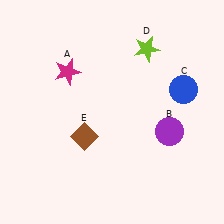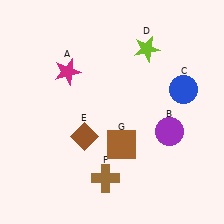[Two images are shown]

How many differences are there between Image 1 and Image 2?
There are 2 differences between the two images.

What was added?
A brown cross (F), a brown square (G) were added in Image 2.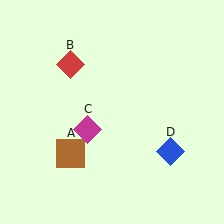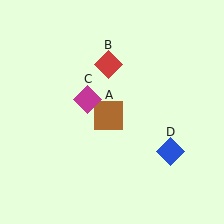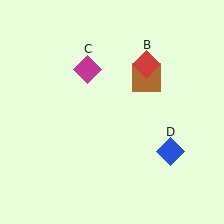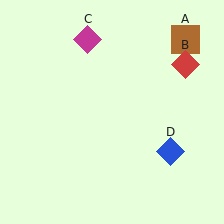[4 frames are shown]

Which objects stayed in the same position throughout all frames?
Blue diamond (object D) remained stationary.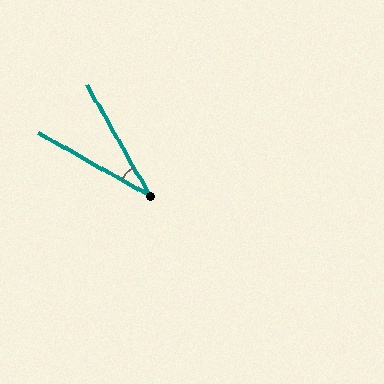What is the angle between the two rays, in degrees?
Approximately 31 degrees.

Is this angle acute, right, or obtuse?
It is acute.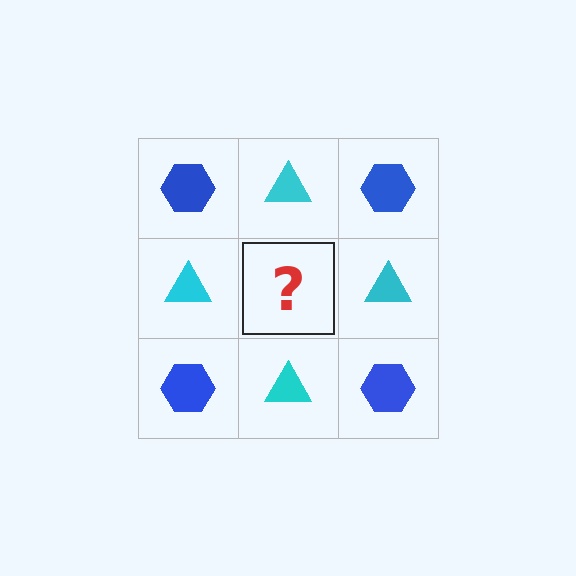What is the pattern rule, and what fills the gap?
The rule is that it alternates blue hexagon and cyan triangle in a checkerboard pattern. The gap should be filled with a blue hexagon.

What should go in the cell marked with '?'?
The missing cell should contain a blue hexagon.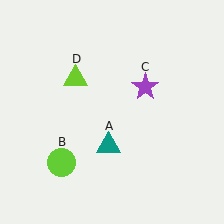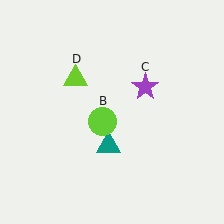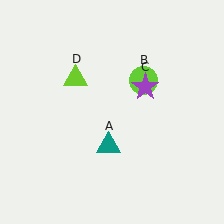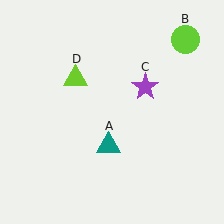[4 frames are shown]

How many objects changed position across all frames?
1 object changed position: lime circle (object B).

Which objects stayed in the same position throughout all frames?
Teal triangle (object A) and purple star (object C) and lime triangle (object D) remained stationary.